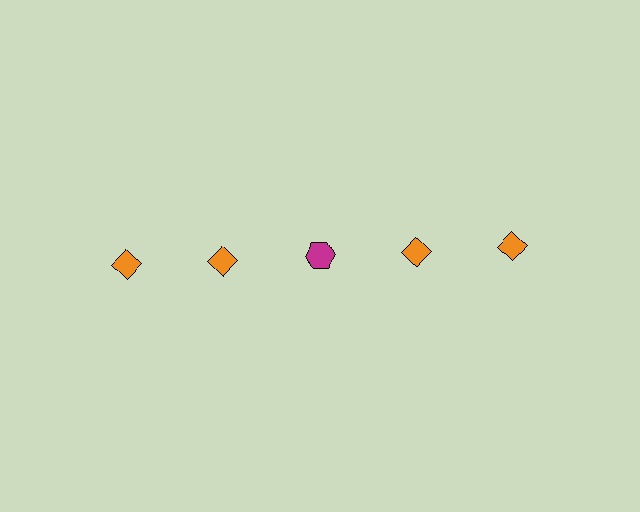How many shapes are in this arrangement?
There are 5 shapes arranged in a grid pattern.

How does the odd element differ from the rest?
It differs in both color (magenta instead of orange) and shape (hexagon instead of diamond).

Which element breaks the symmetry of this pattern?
The magenta hexagon in the top row, center column breaks the symmetry. All other shapes are orange diamonds.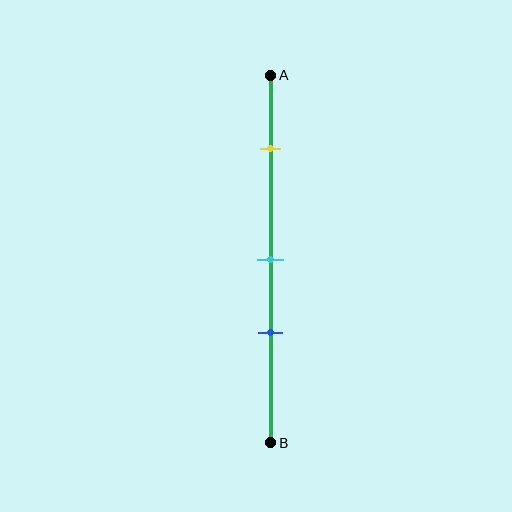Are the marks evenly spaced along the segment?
No, the marks are not evenly spaced.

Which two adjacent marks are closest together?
The cyan and blue marks are the closest adjacent pair.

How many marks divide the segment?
There are 3 marks dividing the segment.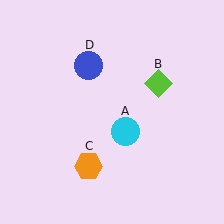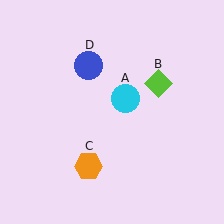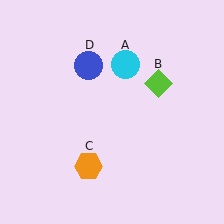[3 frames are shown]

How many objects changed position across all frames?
1 object changed position: cyan circle (object A).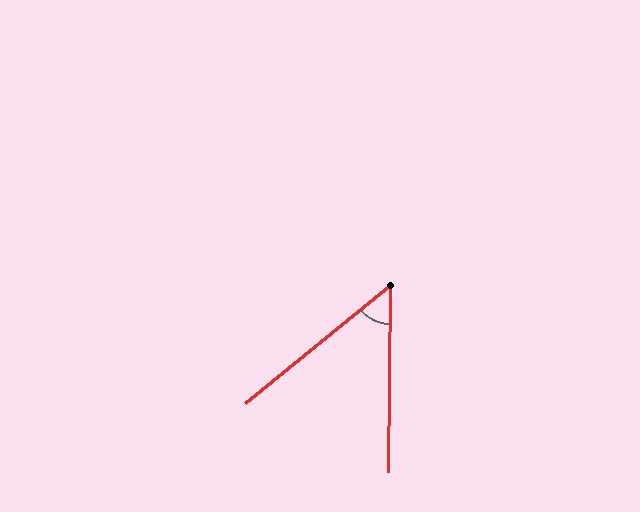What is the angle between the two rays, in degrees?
Approximately 50 degrees.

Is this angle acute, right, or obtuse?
It is acute.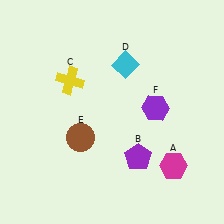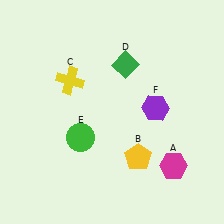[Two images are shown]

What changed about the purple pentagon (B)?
In Image 1, B is purple. In Image 2, it changed to yellow.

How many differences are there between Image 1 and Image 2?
There are 3 differences between the two images.